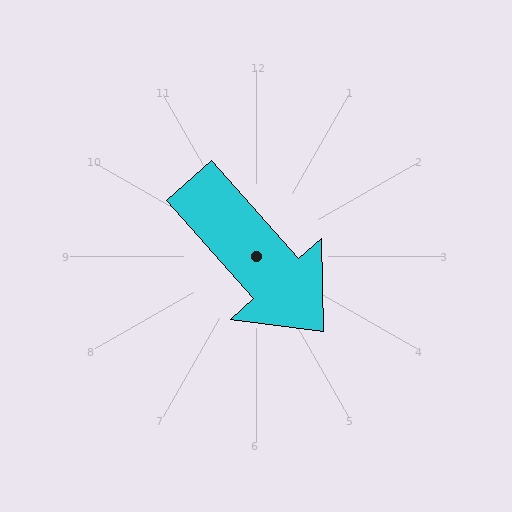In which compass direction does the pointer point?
Southeast.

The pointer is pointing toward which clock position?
Roughly 5 o'clock.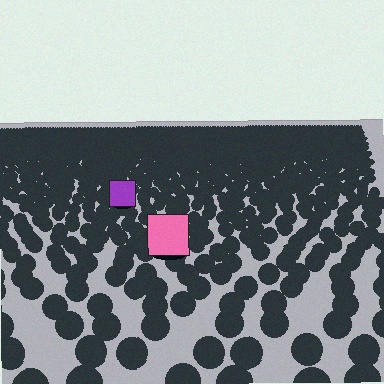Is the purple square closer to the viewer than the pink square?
No. The pink square is closer — you can tell from the texture gradient: the ground texture is coarser near it.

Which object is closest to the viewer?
The pink square is closest. The texture marks near it are larger and more spread out.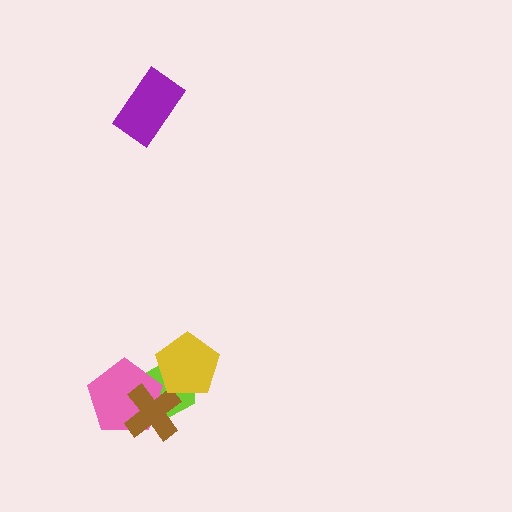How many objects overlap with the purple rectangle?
0 objects overlap with the purple rectangle.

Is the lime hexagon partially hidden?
Yes, it is partially covered by another shape.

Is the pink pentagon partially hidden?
Yes, it is partially covered by another shape.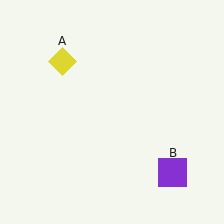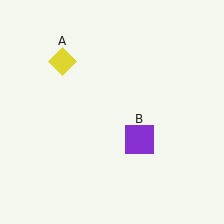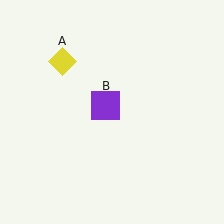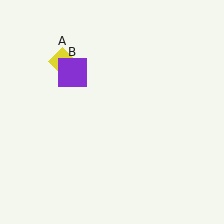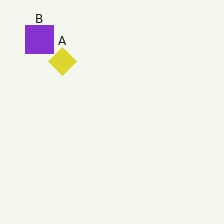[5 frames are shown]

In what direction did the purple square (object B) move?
The purple square (object B) moved up and to the left.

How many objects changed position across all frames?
1 object changed position: purple square (object B).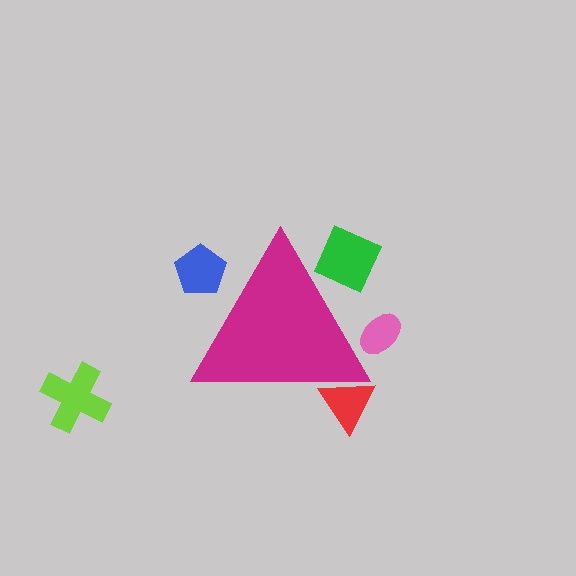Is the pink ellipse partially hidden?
Yes, the pink ellipse is partially hidden behind the magenta triangle.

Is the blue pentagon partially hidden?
Yes, the blue pentagon is partially hidden behind the magenta triangle.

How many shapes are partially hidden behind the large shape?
4 shapes are partially hidden.